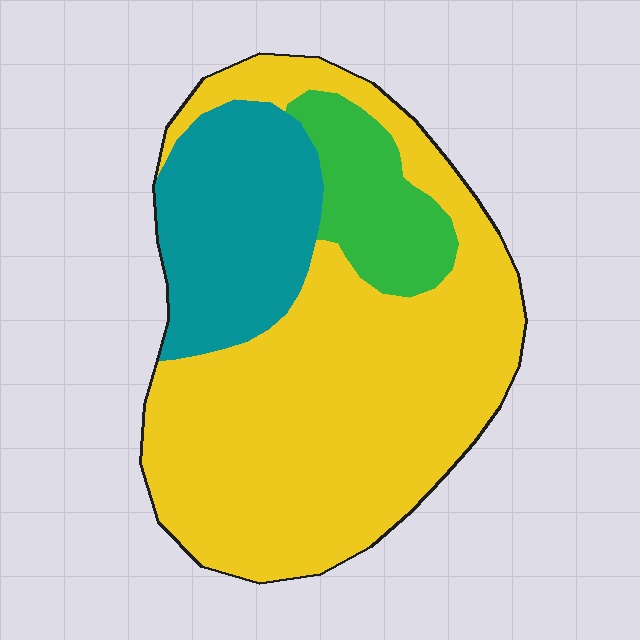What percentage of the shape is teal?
Teal takes up about one fifth (1/5) of the shape.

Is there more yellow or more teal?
Yellow.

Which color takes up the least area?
Green, at roughly 10%.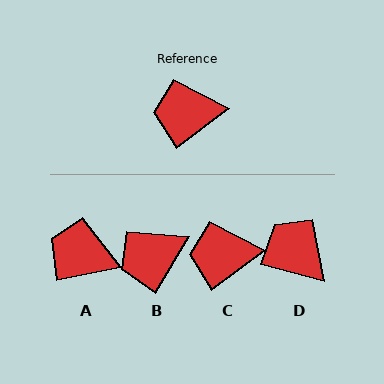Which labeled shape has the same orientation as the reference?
C.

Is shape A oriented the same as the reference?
No, it is off by about 25 degrees.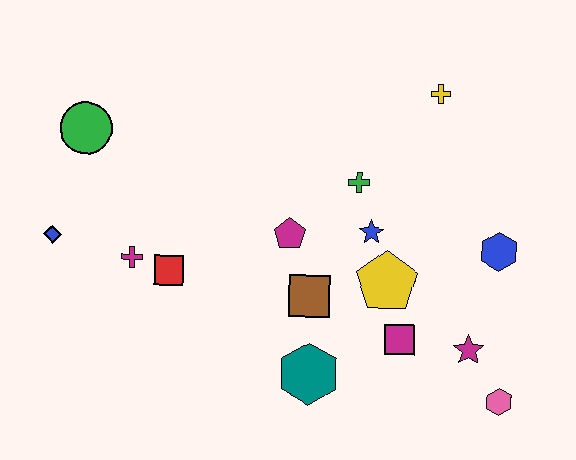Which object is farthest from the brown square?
The green circle is farthest from the brown square.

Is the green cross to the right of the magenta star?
No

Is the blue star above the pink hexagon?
Yes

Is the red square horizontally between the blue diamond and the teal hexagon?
Yes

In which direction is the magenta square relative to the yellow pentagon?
The magenta square is below the yellow pentagon.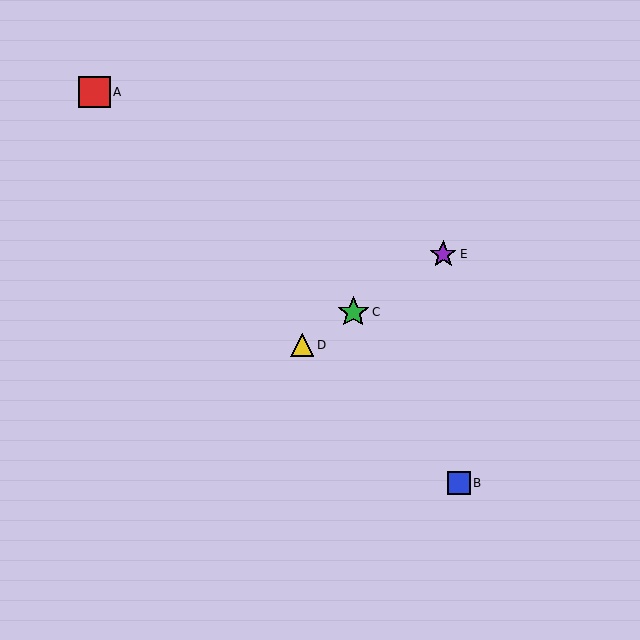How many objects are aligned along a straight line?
3 objects (C, D, E) are aligned along a straight line.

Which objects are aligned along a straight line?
Objects C, D, E are aligned along a straight line.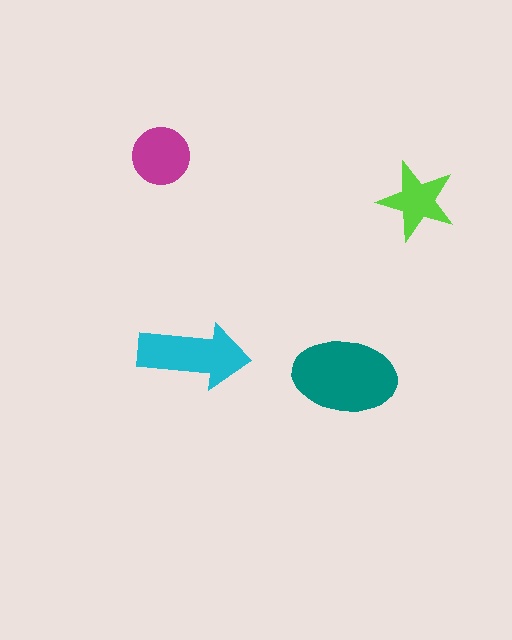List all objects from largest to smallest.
The teal ellipse, the cyan arrow, the magenta circle, the lime star.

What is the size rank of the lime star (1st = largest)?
4th.